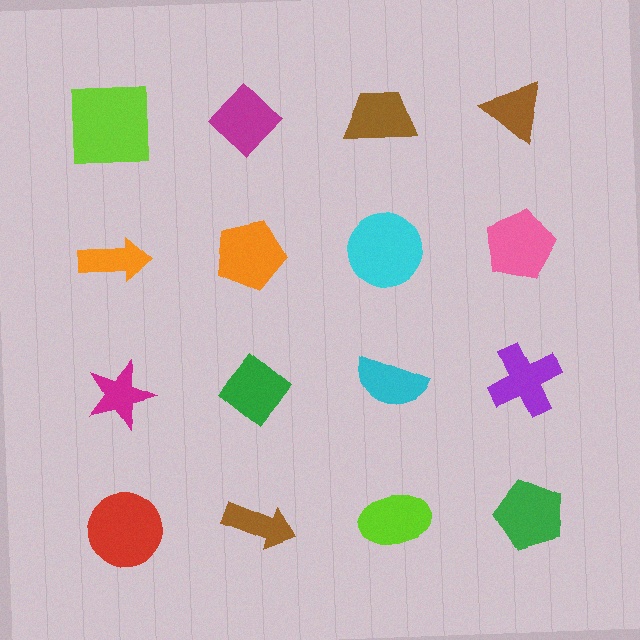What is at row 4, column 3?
A lime ellipse.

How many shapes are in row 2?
4 shapes.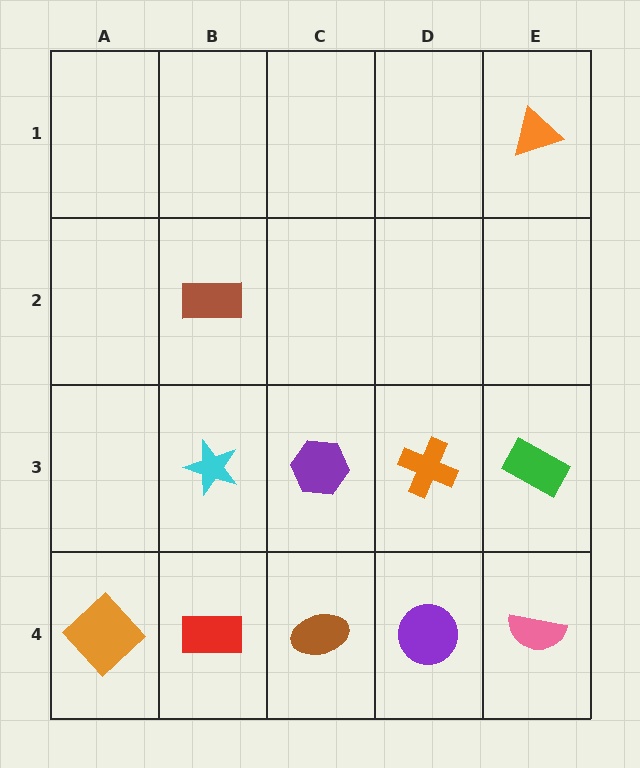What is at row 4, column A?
An orange diamond.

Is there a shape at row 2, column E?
No, that cell is empty.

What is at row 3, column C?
A purple hexagon.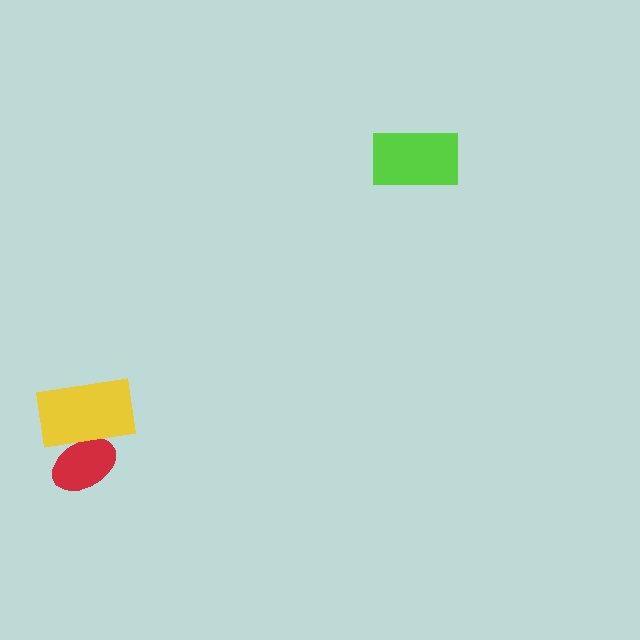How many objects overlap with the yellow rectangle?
1 object overlaps with the yellow rectangle.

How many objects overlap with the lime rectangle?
0 objects overlap with the lime rectangle.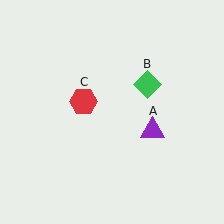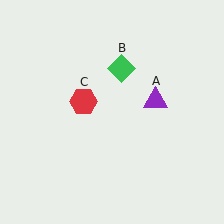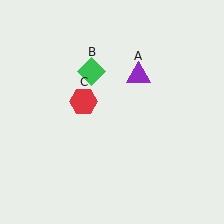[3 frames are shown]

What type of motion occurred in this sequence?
The purple triangle (object A), green diamond (object B) rotated counterclockwise around the center of the scene.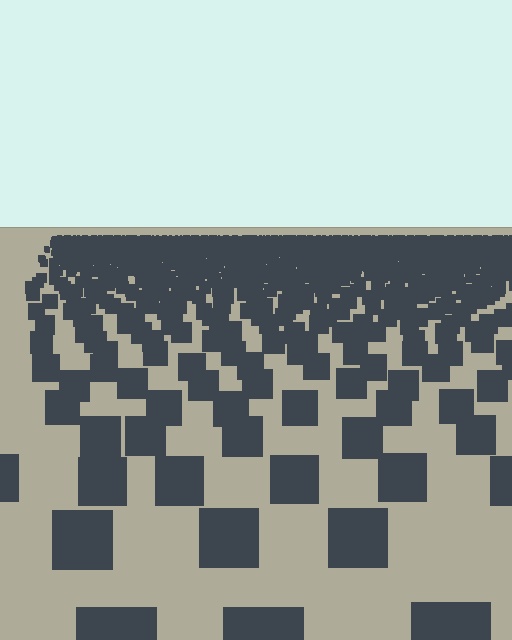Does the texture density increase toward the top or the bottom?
Density increases toward the top.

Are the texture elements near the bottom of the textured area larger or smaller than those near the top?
Larger. Near the bottom, elements are closer to the viewer and appear at a bigger on-screen size.